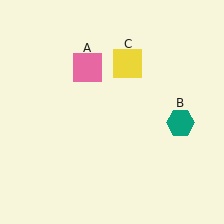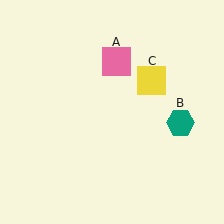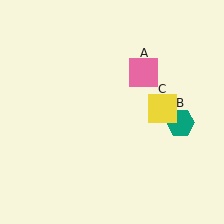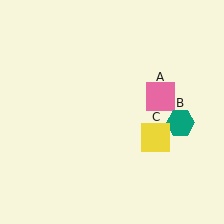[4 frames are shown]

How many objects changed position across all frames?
2 objects changed position: pink square (object A), yellow square (object C).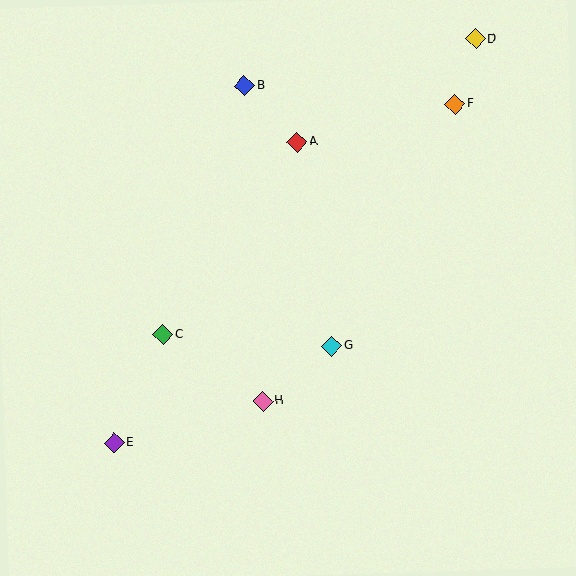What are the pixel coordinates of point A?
Point A is at (297, 142).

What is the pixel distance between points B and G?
The distance between B and G is 275 pixels.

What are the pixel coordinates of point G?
Point G is at (332, 346).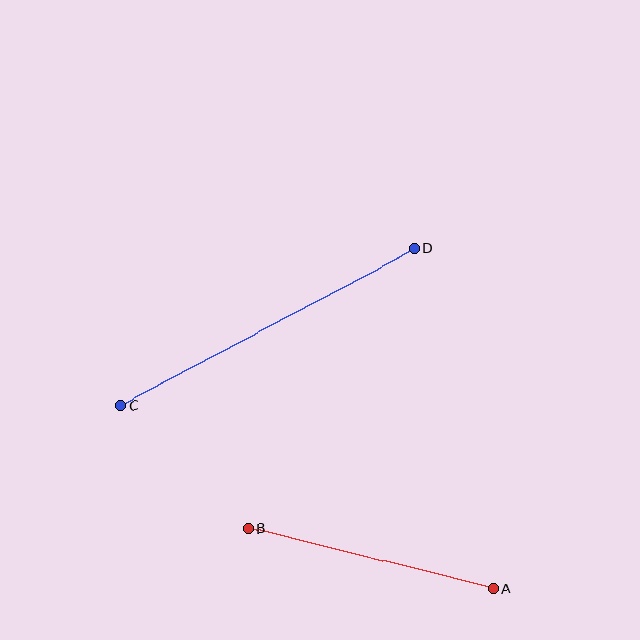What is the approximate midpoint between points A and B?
The midpoint is at approximately (371, 558) pixels.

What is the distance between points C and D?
The distance is approximately 333 pixels.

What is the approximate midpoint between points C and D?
The midpoint is at approximately (268, 327) pixels.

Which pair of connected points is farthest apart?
Points C and D are farthest apart.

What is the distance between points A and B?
The distance is approximately 253 pixels.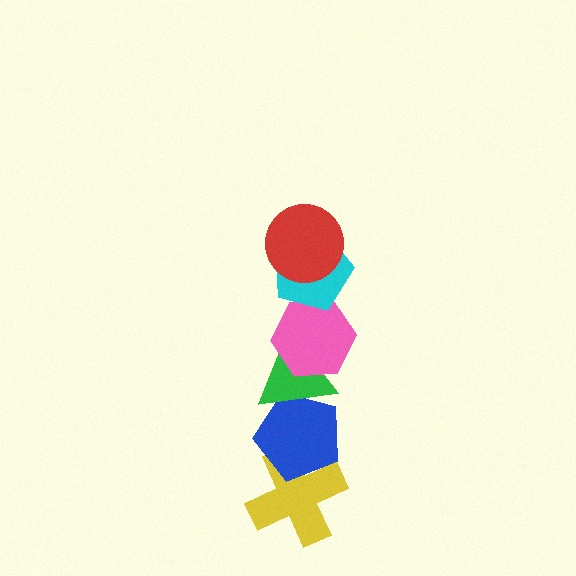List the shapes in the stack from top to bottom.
From top to bottom: the red circle, the cyan pentagon, the pink hexagon, the green triangle, the blue pentagon, the yellow cross.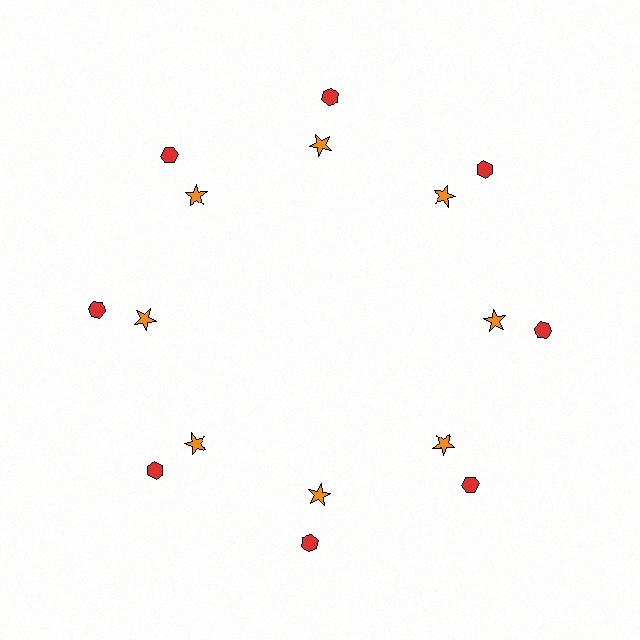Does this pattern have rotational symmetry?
Yes, this pattern has 8-fold rotational symmetry. It looks the same after rotating 45 degrees around the center.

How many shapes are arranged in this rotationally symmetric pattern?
There are 16 shapes, arranged in 8 groups of 2.